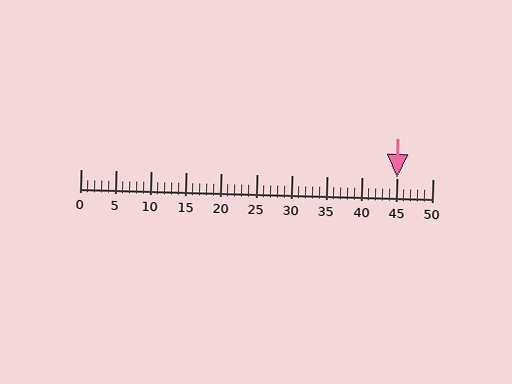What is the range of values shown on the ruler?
The ruler shows values from 0 to 50.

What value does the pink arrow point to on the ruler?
The pink arrow points to approximately 45.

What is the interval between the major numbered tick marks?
The major tick marks are spaced 5 units apart.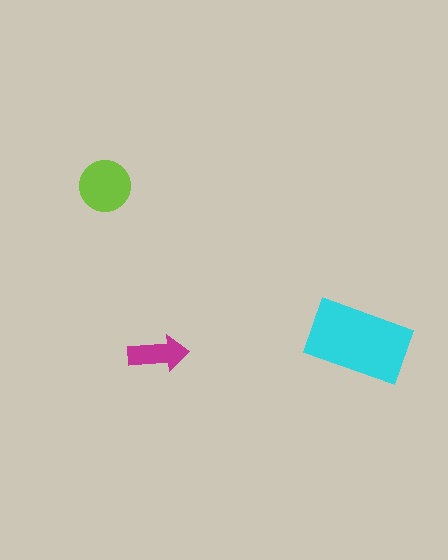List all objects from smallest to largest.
The magenta arrow, the lime circle, the cyan rectangle.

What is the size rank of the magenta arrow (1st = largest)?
3rd.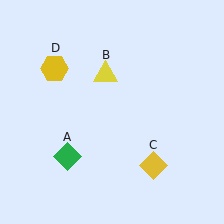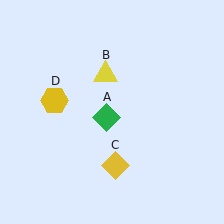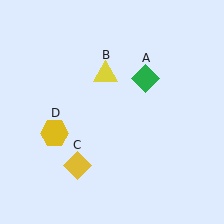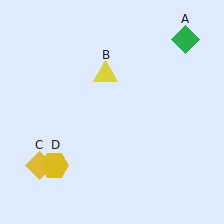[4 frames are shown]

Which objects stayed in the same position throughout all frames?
Yellow triangle (object B) remained stationary.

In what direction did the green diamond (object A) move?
The green diamond (object A) moved up and to the right.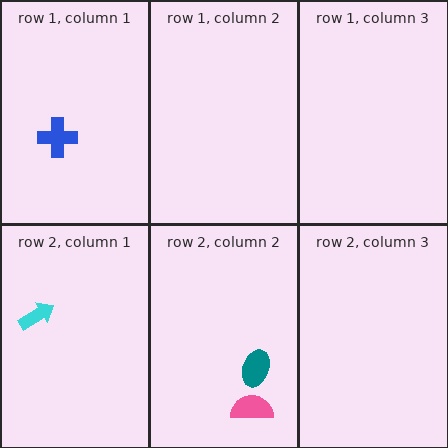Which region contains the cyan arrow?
The row 2, column 1 region.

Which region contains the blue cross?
The row 1, column 1 region.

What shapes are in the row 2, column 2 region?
The pink semicircle, the teal ellipse.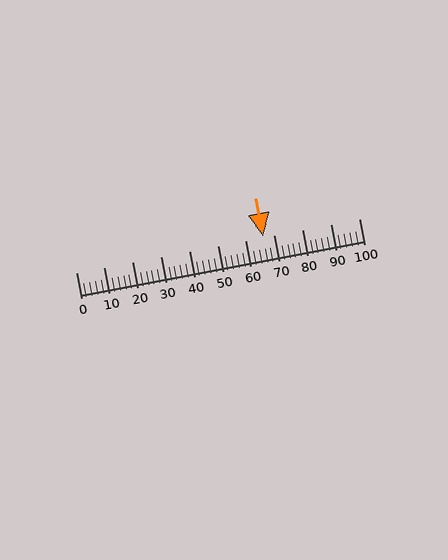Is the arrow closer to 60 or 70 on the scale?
The arrow is closer to 70.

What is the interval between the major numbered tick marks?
The major tick marks are spaced 10 units apart.